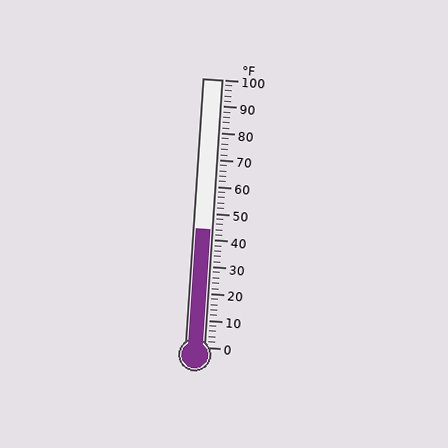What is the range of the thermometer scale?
The thermometer scale ranges from 0°F to 100°F.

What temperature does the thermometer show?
The thermometer shows approximately 44°F.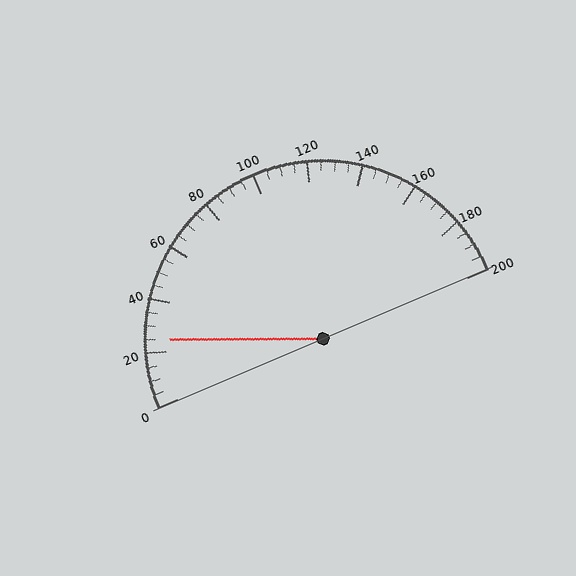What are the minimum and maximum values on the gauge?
The gauge ranges from 0 to 200.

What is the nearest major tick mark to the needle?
The nearest major tick mark is 20.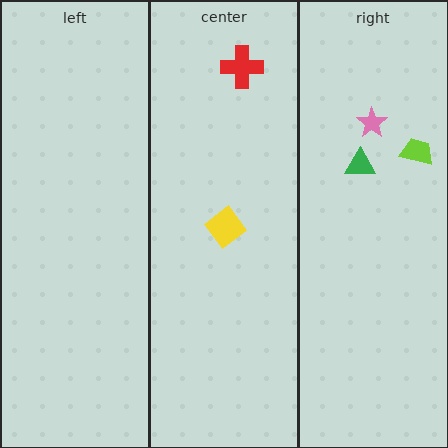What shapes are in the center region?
The red cross, the yellow diamond.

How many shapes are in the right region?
3.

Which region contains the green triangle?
The right region.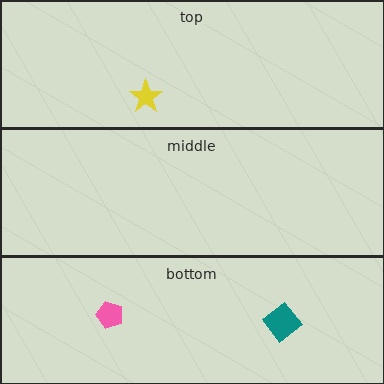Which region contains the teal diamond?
The bottom region.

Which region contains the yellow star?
The top region.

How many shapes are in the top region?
1.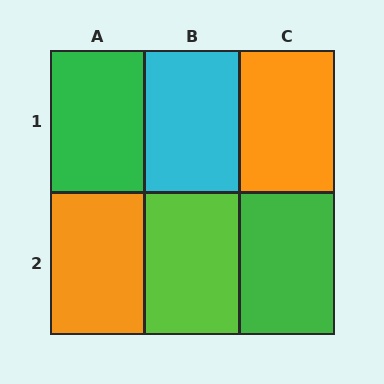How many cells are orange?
2 cells are orange.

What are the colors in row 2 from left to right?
Orange, lime, green.